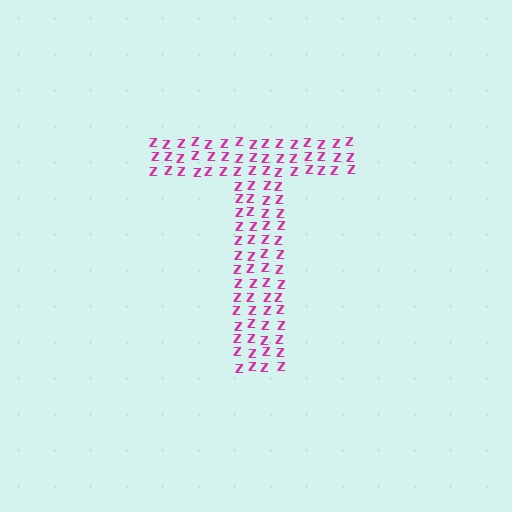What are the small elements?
The small elements are letter Z's.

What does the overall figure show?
The overall figure shows the letter T.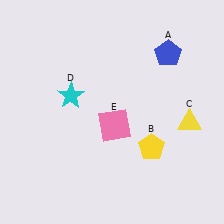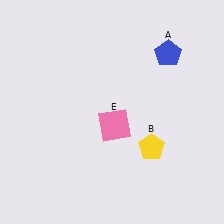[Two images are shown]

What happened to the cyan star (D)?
The cyan star (D) was removed in Image 2. It was in the top-left area of Image 1.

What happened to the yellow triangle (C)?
The yellow triangle (C) was removed in Image 2. It was in the bottom-right area of Image 1.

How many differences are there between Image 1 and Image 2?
There are 2 differences between the two images.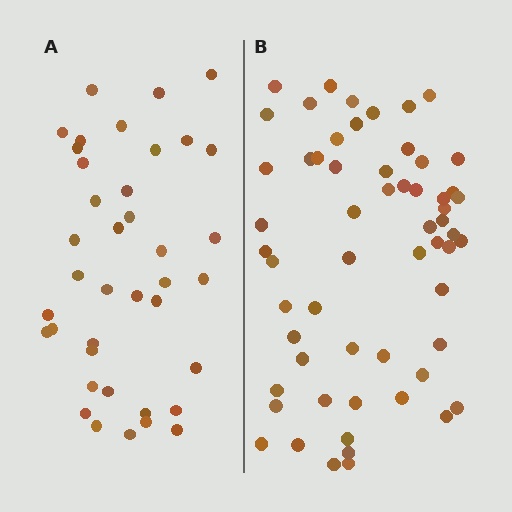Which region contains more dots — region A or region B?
Region B (the right region) has more dots.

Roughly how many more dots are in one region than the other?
Region B has approximately 20 more dots than region A.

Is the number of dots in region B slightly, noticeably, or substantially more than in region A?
Region B has substantially more. The ratio is roughly 1.5 to 1.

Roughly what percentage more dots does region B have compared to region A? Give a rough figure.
About 50% more.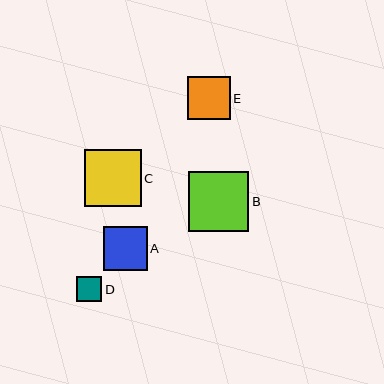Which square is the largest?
Square B is the largest with a size of approximately 60 pixels.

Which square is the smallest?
Square D is the smallest with a size of approximately 25 pixels.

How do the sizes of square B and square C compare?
Square B and square C are approximately the same size.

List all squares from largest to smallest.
From largest to smallest: B, C, A, E, D.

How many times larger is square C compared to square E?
Square C is approximately 1.3 times the size of square E.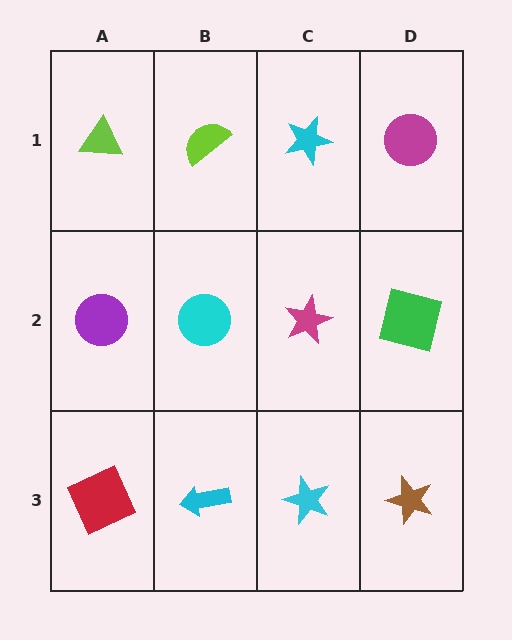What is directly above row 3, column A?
A purple circle.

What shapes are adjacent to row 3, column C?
A magenta star (row 2, column C), a cyan arrow (row 3, column B), a brown star (row 3, column D).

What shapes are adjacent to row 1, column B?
A cyan circle (row 2, column B), a lime triangle (row 1, column A), a cyan star (row 1, column C).